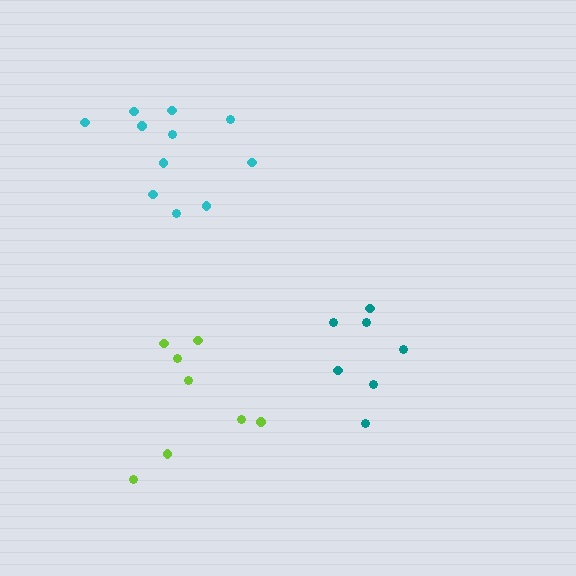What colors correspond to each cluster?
The clusters are colored: teal, cyan, lime.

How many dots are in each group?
Group 1: 7 dots, Group 2: 11 dots, Group 3: 8 dots (26 total).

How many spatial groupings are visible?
There are 3 spatial groupings.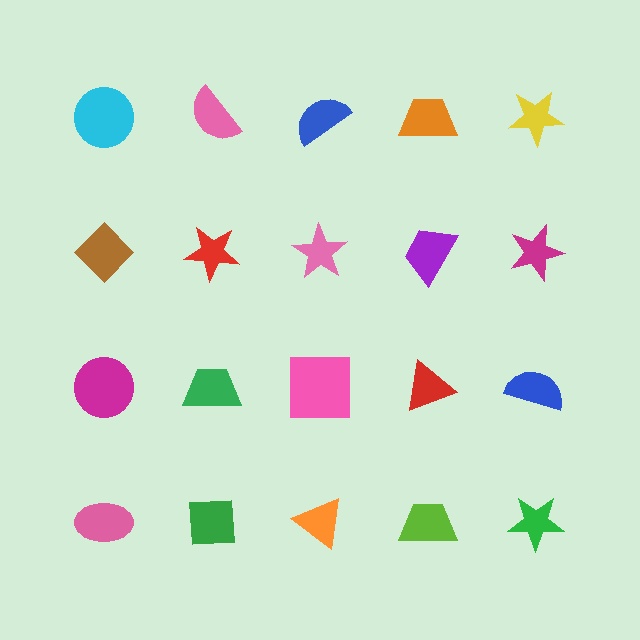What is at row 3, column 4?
A red triangle.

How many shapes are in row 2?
5 shapes.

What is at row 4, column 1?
A pink ellipse.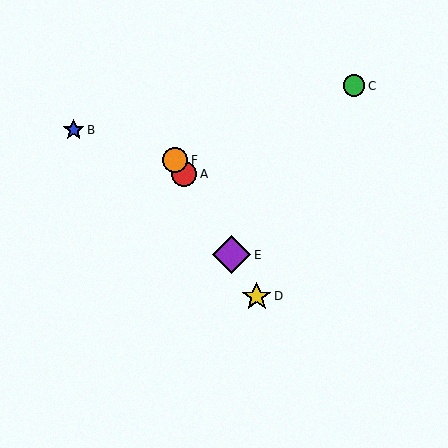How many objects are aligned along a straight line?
4 objects (A, D, E, F) are aligned along a straight line.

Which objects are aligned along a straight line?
Objects A, D, E, F are aligned along a straight line.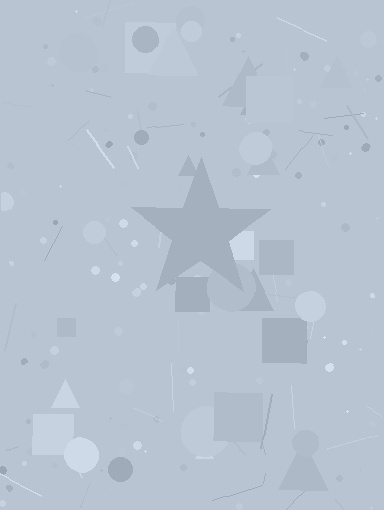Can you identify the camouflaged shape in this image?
The camouflaged shape is a star.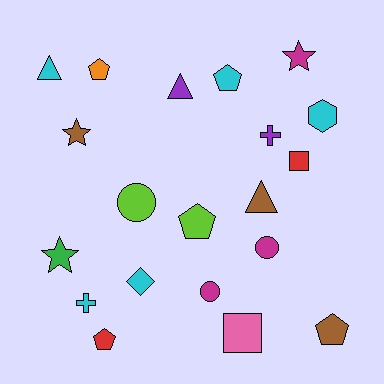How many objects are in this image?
There are 20 objects.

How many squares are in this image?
There are 2 squares.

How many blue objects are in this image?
There are no blue objects.